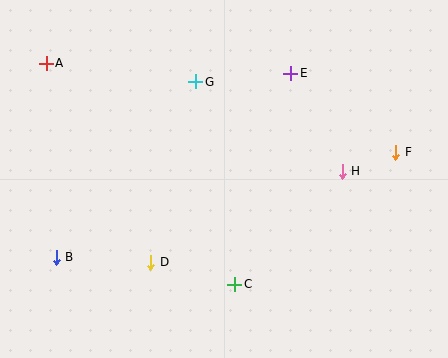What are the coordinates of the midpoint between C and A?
The midpoint between C and A is at (140, 174).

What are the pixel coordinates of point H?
Point H is at (342, 171).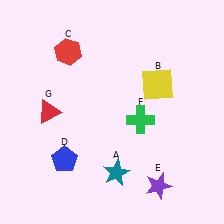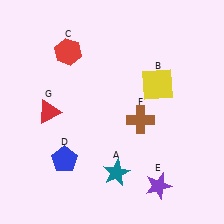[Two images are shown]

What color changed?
The cross (F) changed from green in Image 1 to brown in Image 2.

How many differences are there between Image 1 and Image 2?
There is 1 difference between the two images.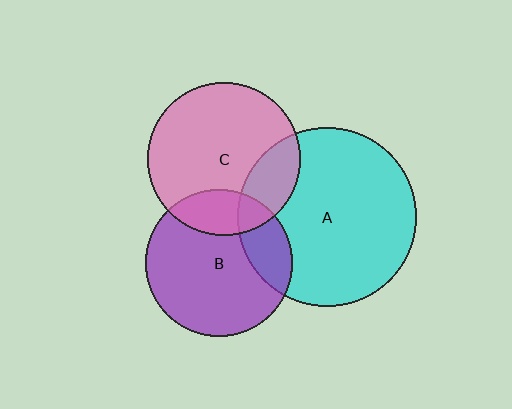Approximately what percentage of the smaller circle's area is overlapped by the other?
Approximately 20%.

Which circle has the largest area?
Circle A (cyan).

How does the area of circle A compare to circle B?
Approximately 1.5 times.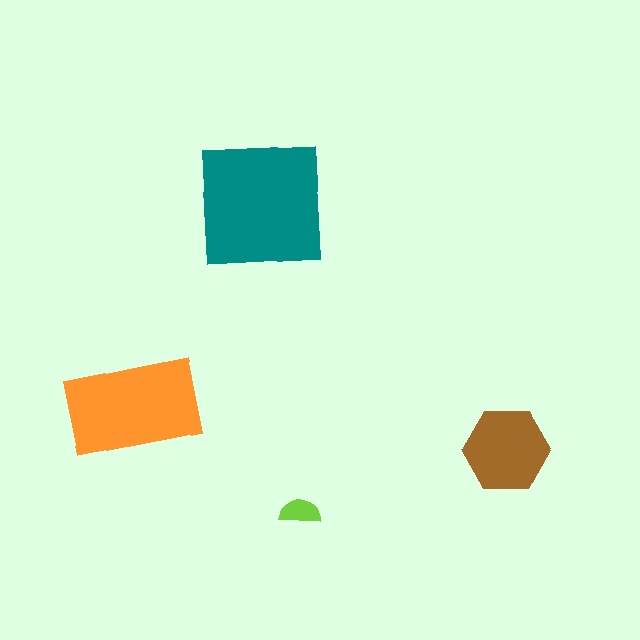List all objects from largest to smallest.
The teal square, the orange rectangle, the brown hexagon, the lime semicircle.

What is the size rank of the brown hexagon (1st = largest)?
3rd.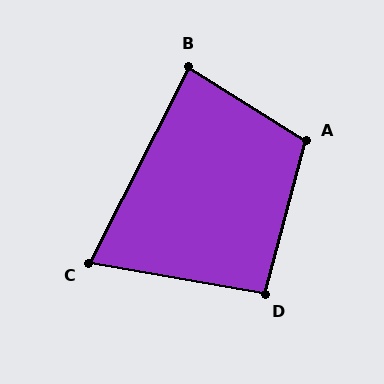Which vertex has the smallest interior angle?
C, at approximately 73 degrees.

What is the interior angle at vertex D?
Approximately 95 degrees (obtuse).